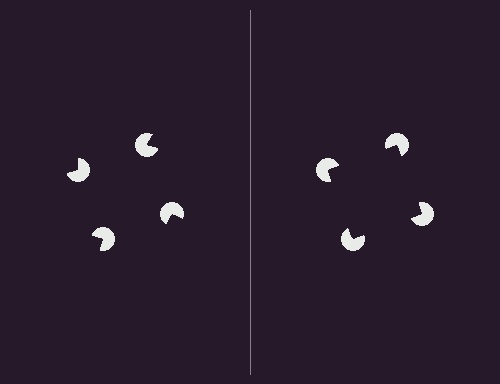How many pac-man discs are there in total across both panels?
8 — 4 on each side.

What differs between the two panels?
The pac-man discs are positioned identically on both sides; only the wedge orientations differ. On the right they align to a square; on the left they are misaligned.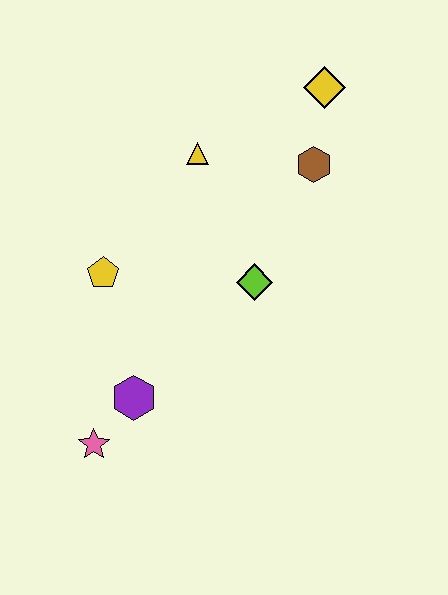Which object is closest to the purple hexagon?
The pink star is closest to the purple hexagon.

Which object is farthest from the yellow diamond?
The pink star is farthest from the yellow diamond.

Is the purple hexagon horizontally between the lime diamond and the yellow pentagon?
Yes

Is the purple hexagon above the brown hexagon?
No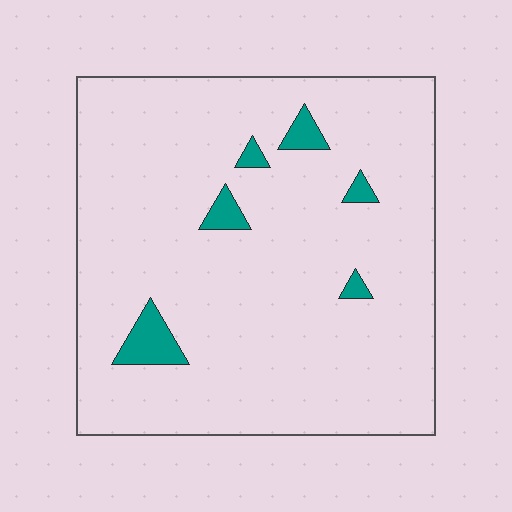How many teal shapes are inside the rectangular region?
6.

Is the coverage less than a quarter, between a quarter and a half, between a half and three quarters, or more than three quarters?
Less than a quarter.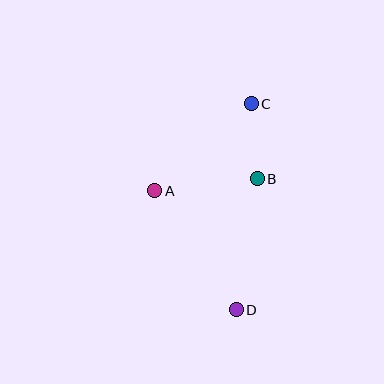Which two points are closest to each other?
Points B and C are closest to each other.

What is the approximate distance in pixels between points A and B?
The distance between A and B is approximately 103 pixels.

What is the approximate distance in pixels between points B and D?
The distance between B and D is approximately 132 pixels.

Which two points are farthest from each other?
Points C and D are farthest from each other.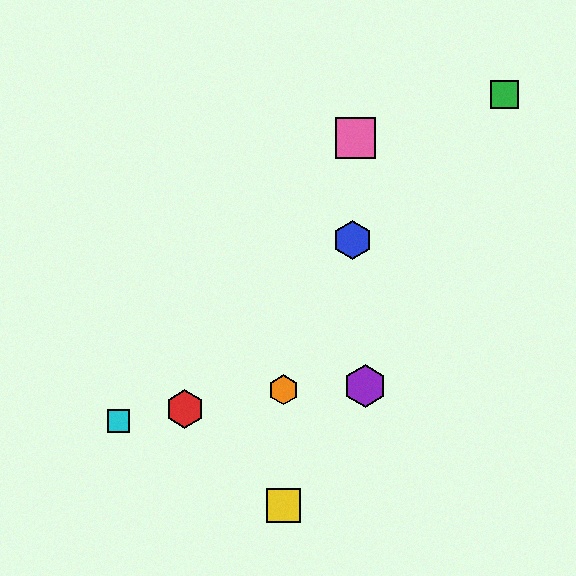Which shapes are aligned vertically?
The yellow square, the orange hexagon are aligned vertically.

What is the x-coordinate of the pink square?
The pink square is at x≈355.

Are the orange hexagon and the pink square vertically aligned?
No, the orange hexagon is at x≈283 and the pink square is at x≈355.